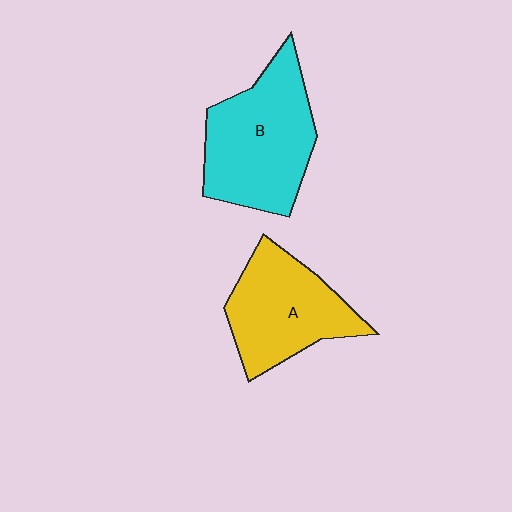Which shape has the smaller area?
Shape A (yellow).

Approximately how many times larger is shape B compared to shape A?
Approximately 1.2 times.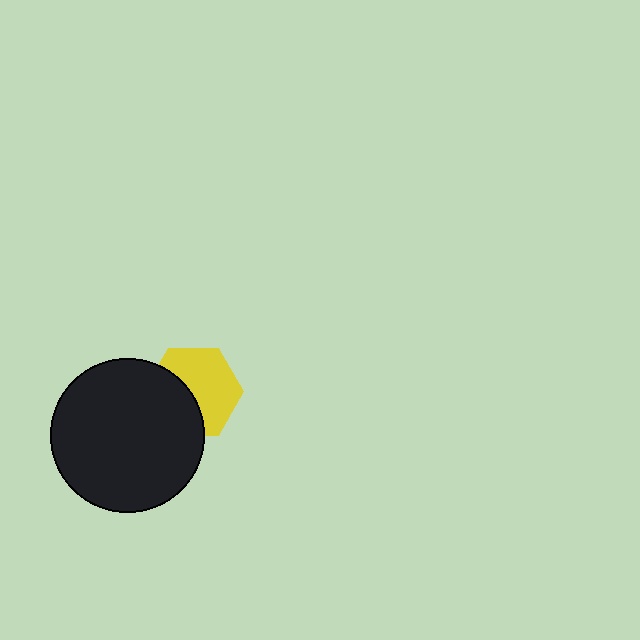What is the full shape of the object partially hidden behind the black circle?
The partially hidden object is a yellow hexagon.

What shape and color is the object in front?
The object in front is a black circle.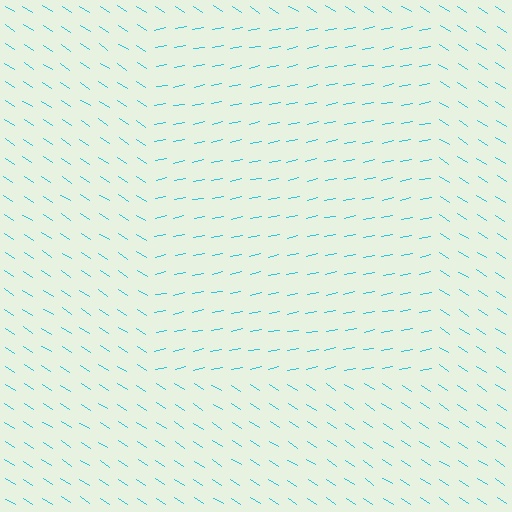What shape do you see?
I see a rectangle.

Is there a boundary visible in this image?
Yes, there is a texture boundary formed by a change in line orientation.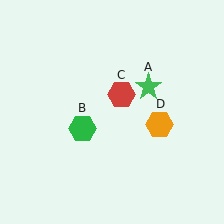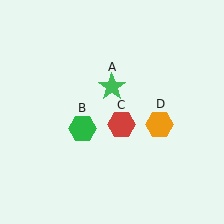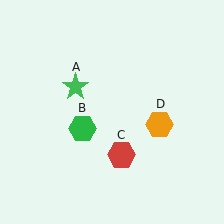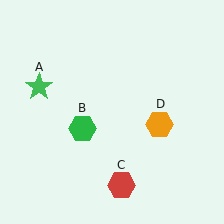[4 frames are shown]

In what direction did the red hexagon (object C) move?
The red hexagon (object C) moved down.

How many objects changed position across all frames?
2 objects changed position: green star (object A), red hexagon (object C).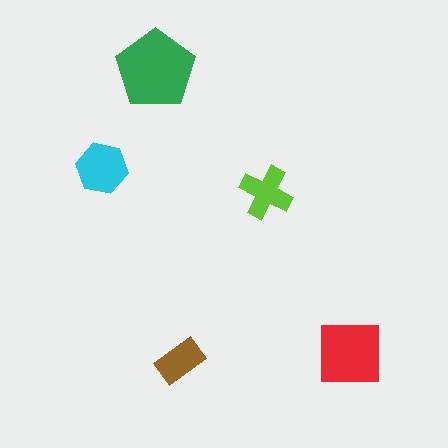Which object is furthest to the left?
The cyan hexagon is leftmost.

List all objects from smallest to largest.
The brown rectangle, the lime cross, the cyan hexagon, the red square, the green pentagon.